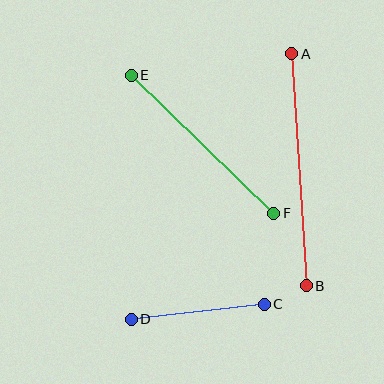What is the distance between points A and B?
The distance is approximately 232 pixels.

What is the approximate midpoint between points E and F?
The midpoint is at approximately (203, 144) pixels.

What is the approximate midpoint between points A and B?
The midpoint is at approximately (299, 170) pixels.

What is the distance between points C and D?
The distance is approximately 134 pixels.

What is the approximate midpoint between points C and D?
The midpoint is at approximately (198, 312) pixels.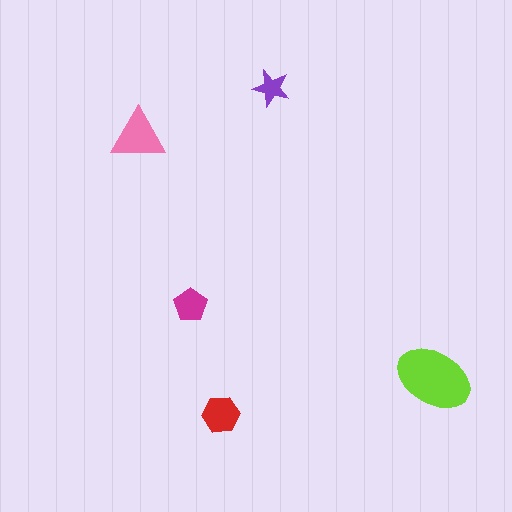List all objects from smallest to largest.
The purple star, the magenta pentagon, the red hexagon, the pink triangle, the lime ellipse.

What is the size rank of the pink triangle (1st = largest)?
2nd.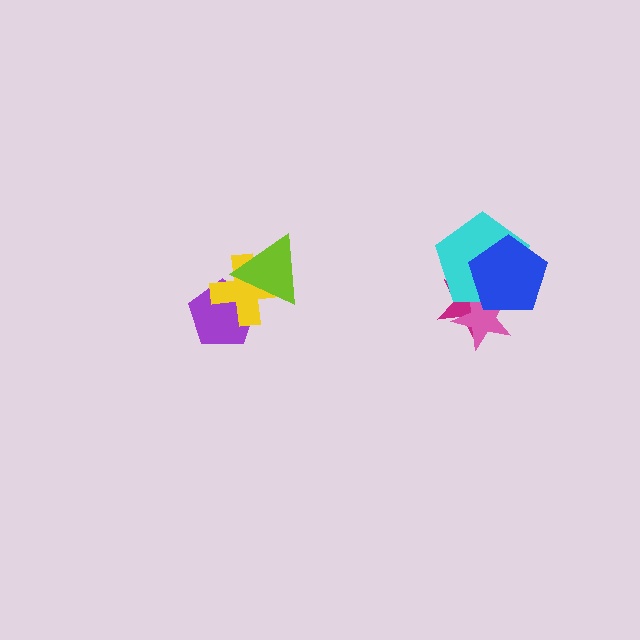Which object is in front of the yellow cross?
The lime triangle is in front of the yellow cross.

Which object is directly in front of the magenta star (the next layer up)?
The pink star is directly in front of the magenta star.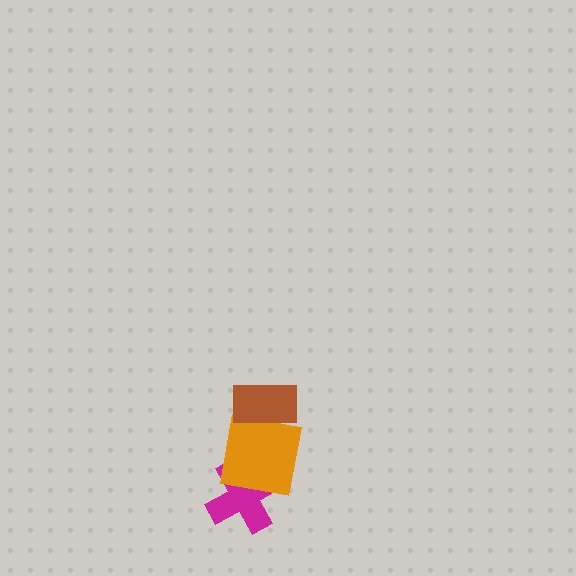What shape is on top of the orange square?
The brown rectangle is on top of the orange square.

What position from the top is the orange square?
The orange square is 2nd from the top.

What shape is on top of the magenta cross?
The orange square is on top of the magenta cross.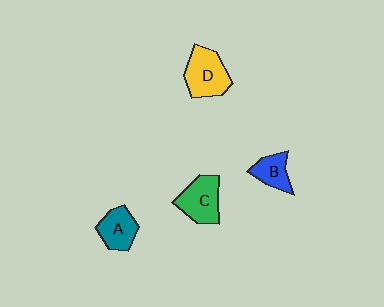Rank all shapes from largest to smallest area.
From largest to smallest: D (yellow), C (green), A (teal), B (blue).